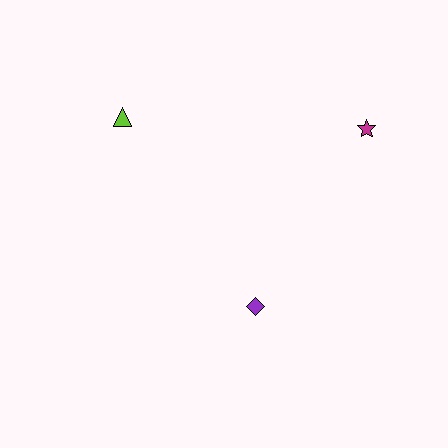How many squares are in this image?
There are no squares.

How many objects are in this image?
There are 3 objects.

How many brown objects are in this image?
There are no brown objects.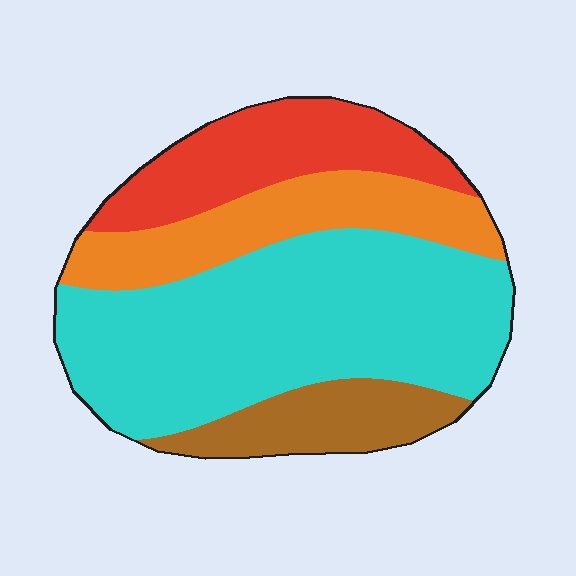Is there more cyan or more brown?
Cyan.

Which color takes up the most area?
Cyan, at roughly 50%.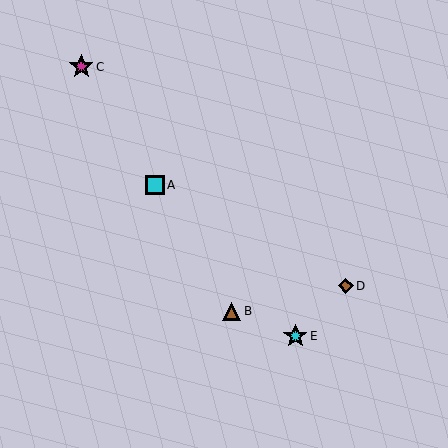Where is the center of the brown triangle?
The center of the brown triangle is at (232, 311).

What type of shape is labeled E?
Shape E is a cyan star.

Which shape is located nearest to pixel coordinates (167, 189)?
The cyan square (labeled A) at (155, 185) is nearest to that location.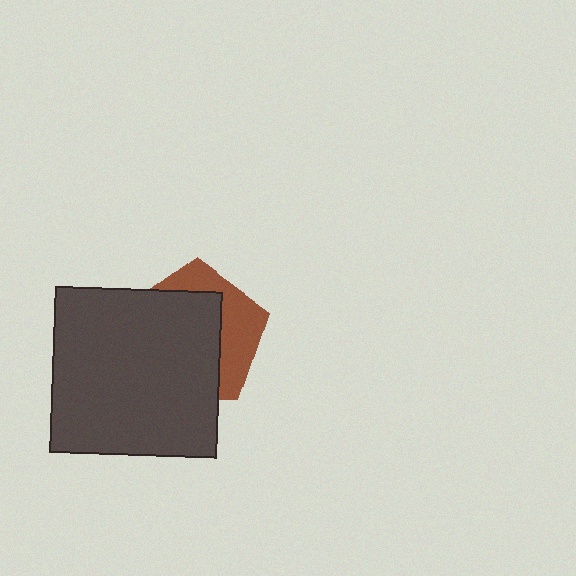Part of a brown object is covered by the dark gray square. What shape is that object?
It is a pentagon.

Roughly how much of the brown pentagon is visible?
A small part of it is visible (roughly 35%).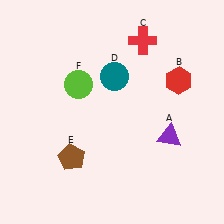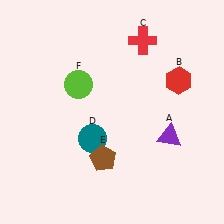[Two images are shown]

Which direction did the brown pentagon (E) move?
The brown pentagon (E) moved right.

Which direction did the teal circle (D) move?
The teal circle (D) moved down.